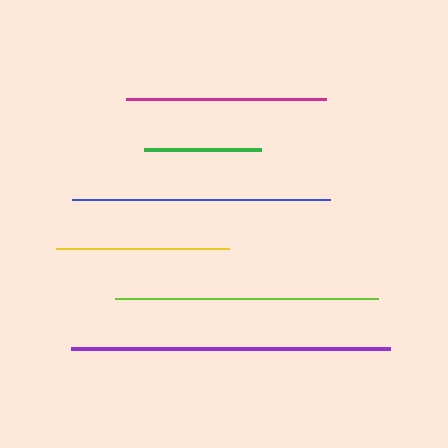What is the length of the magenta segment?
The magenta segment is approximately 200 pixels long.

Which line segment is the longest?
The purple line is the longest at approximately 319 pixels.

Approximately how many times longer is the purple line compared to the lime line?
The purple line is approximately 1.2 times the length of the lime line.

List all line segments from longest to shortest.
From longest to shortest: purple, lime, blue, magenta, yellow, green.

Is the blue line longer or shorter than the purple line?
The purple line is longer than the blue line.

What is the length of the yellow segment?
The yellow segment is approximately 173 pixels long.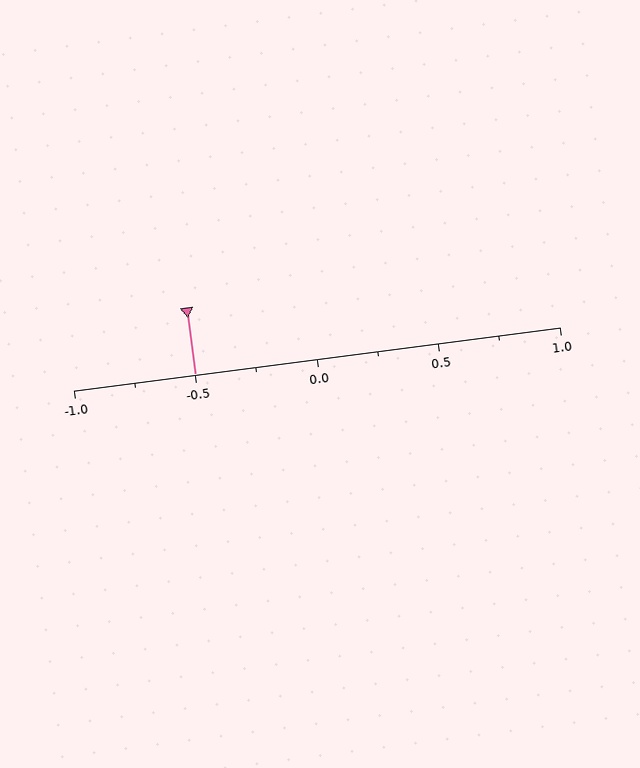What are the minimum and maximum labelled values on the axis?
The axis runs from -1.0 to 1.0.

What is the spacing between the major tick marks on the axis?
The major ticks are spaced 0.5 apart.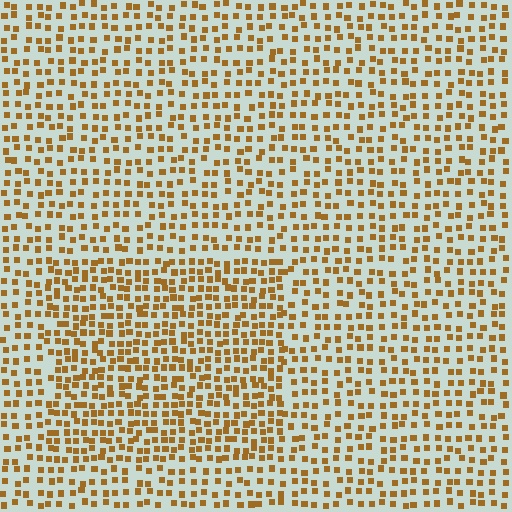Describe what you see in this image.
The image contains small brown elements arranged at two different densities. A rectangle-shaped region is visible where the elements are more densely packed than the surrounding area.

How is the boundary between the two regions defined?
The boundary is defined by a change in element density (approximately 1.5x ratio). All elements are the same color, size, and shape.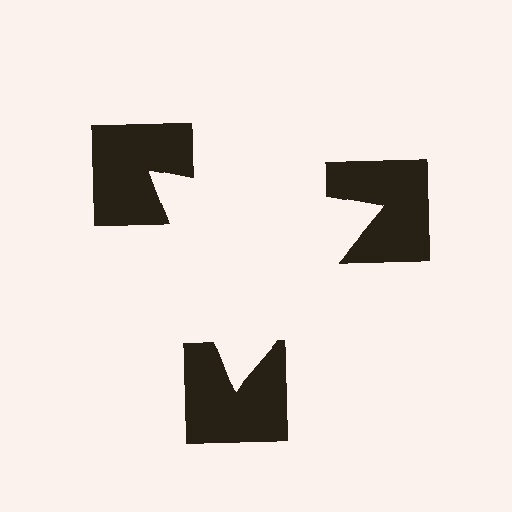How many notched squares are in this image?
There are 3 — one at each vertex of the illusory triangle.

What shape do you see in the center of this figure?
An illusory triangle — its edges are inferred from the aligned wedge cuts in the notched squares, not physically drawn.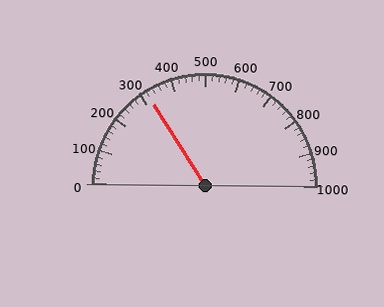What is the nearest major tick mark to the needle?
The nearest major tick mark is 300.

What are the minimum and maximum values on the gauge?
The gauge ranges from 0 to 1000.